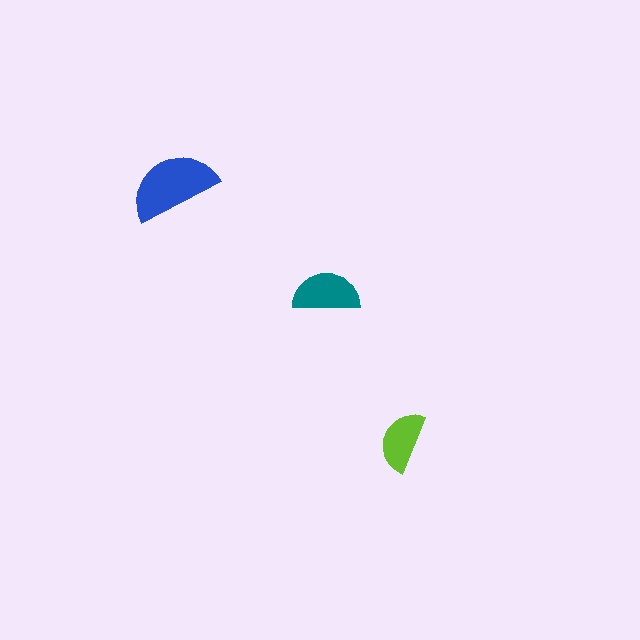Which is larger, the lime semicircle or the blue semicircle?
The blue one.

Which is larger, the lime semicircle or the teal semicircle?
The teal one.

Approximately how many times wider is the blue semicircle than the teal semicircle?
About 1.5 times wider.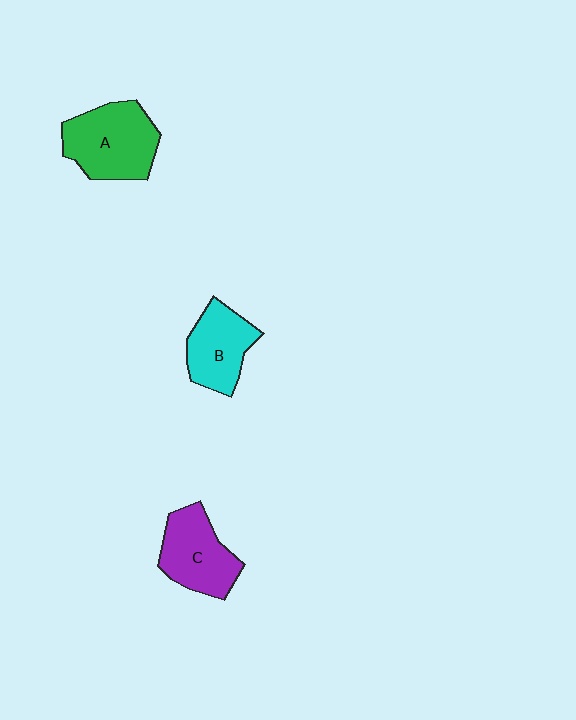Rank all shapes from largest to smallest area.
From largest to smallest: A (green), C (purple), B (cyan).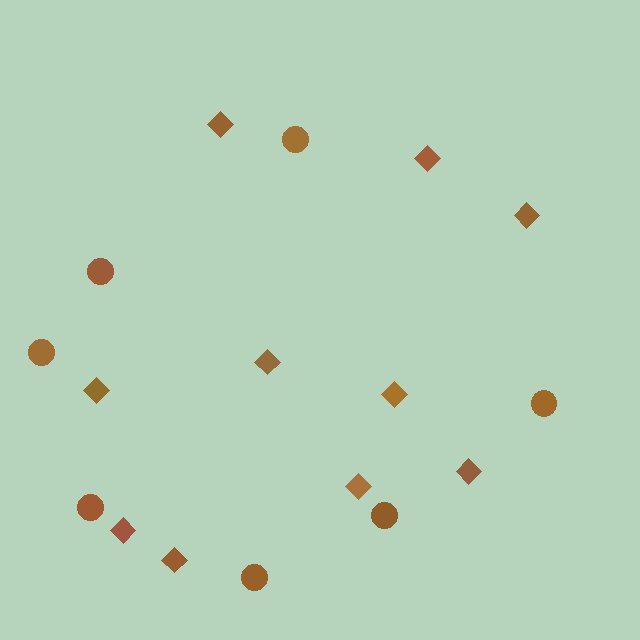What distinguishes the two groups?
There are 2 groups: one group of diamonds (10) and one group of circles (7).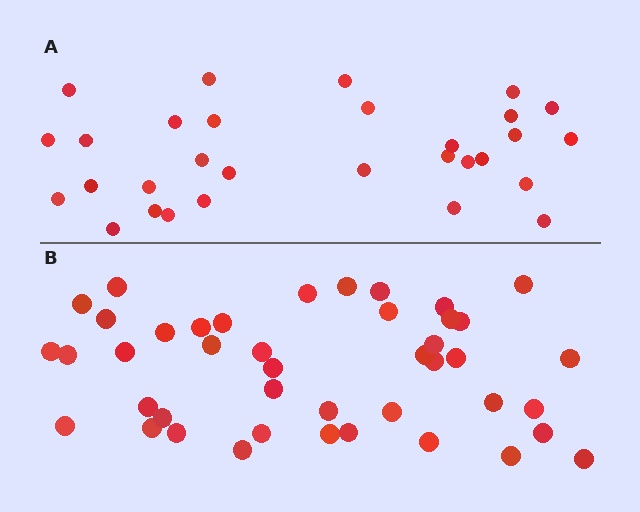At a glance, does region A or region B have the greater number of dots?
Region B (the bottom region) has more dots.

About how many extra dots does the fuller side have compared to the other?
Region B has approximately 15 more dots than region A.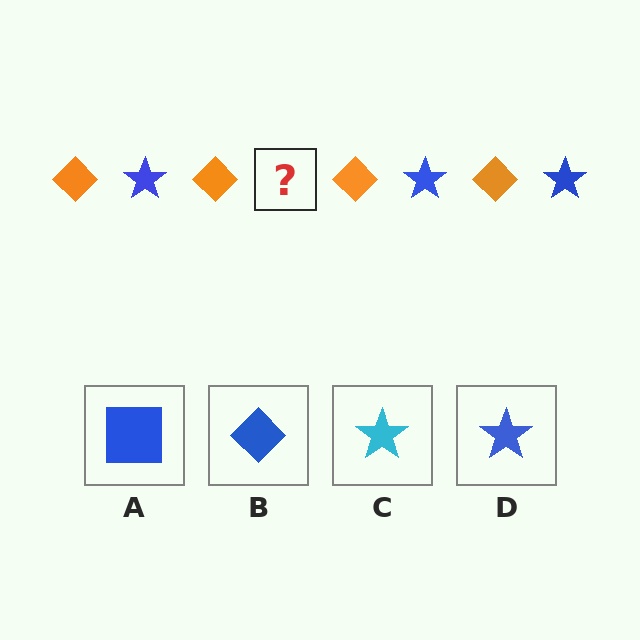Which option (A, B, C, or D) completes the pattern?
D.